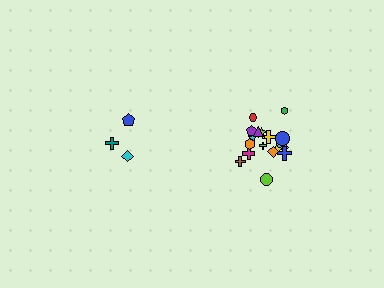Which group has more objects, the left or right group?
The right group.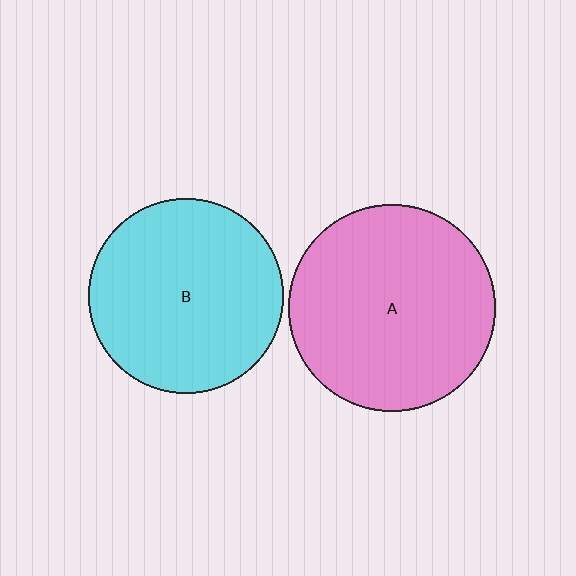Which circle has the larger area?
Circle A (pink).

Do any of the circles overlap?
No, none of the circles overlap.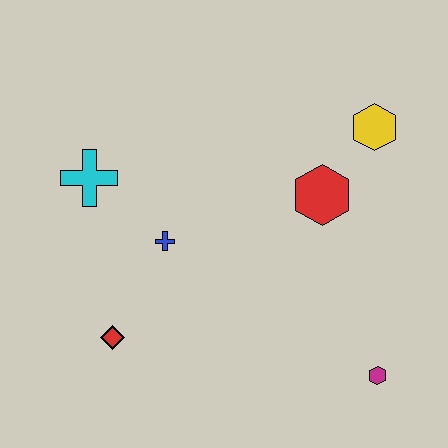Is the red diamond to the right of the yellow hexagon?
No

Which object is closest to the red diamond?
The blue cross is closest to the red diamond.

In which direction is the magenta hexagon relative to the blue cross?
The magenta hexagon is to the right of the blue cross.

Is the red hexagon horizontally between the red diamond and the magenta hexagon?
Yes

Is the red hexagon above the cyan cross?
No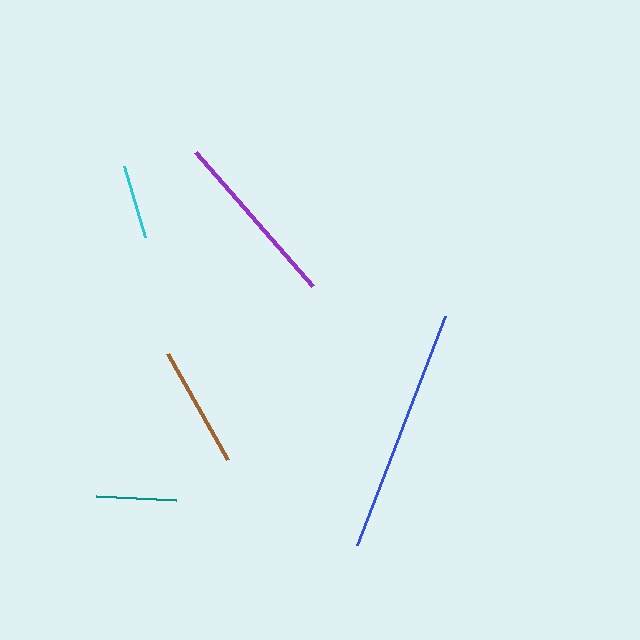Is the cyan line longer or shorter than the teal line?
The teal line is longer than the cyan line.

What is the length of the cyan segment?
The cyan segment is approximately 74 pixels long.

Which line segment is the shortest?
The cyan line is the shortest at approximately 74 pixels.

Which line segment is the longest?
The blue line is the longest at approximately 246 pixels.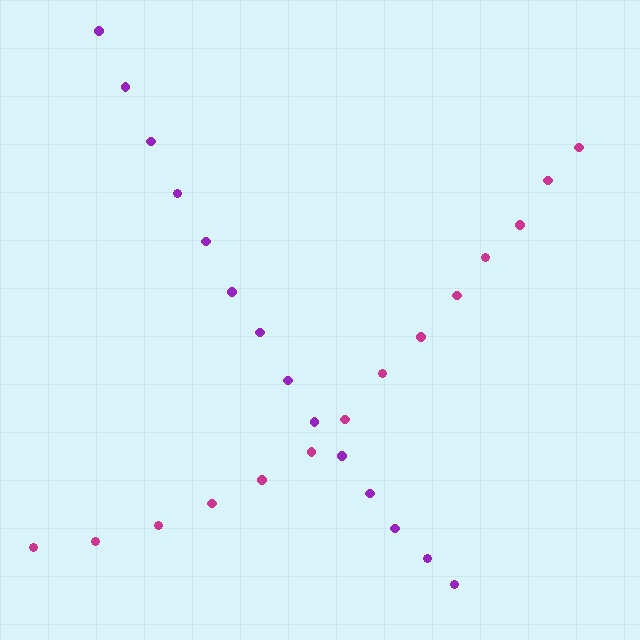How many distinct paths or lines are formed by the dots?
There are 2 distinct paths.